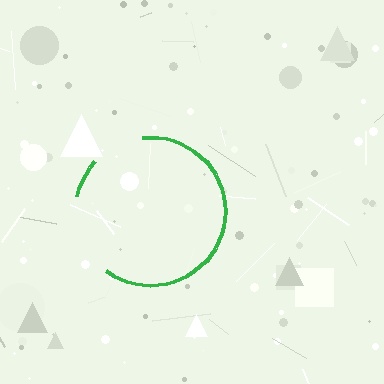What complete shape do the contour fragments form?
The contour fragments form a circle.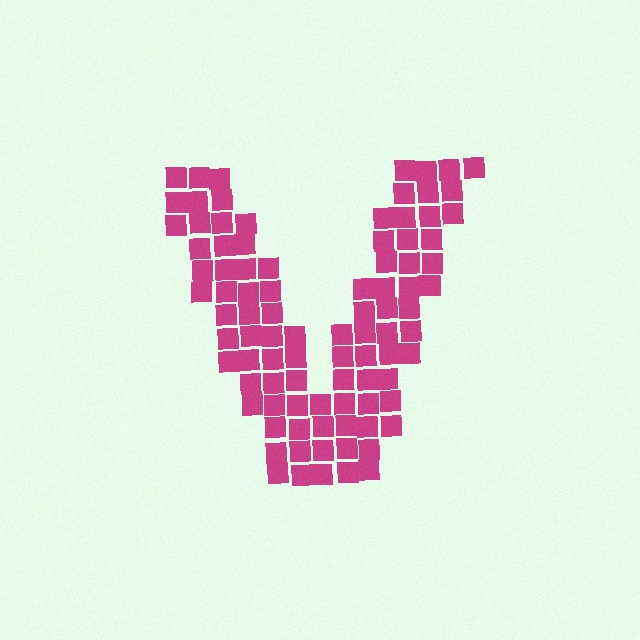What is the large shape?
The large shape is the letter V.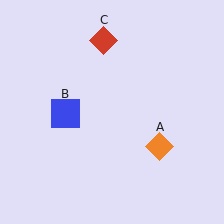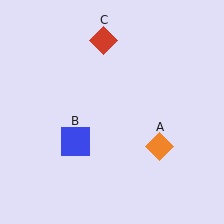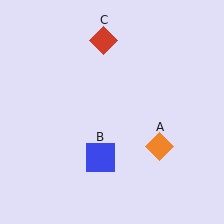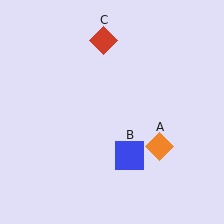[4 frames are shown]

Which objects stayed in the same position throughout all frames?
Orange diamond (object A) and red diamond (object C) remained stationary.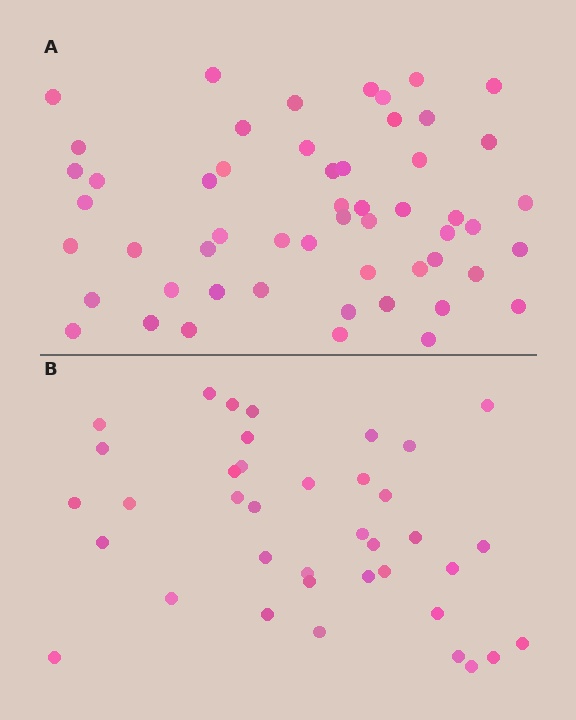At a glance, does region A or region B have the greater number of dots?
Region A (the top region) has more dots.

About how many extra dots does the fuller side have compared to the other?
Region A has approximately 15 more dots than region B.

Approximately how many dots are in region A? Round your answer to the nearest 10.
About 50 dots. (The exact count is 54, which rounds to 50.)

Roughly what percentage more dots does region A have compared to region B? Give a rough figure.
About 40% more.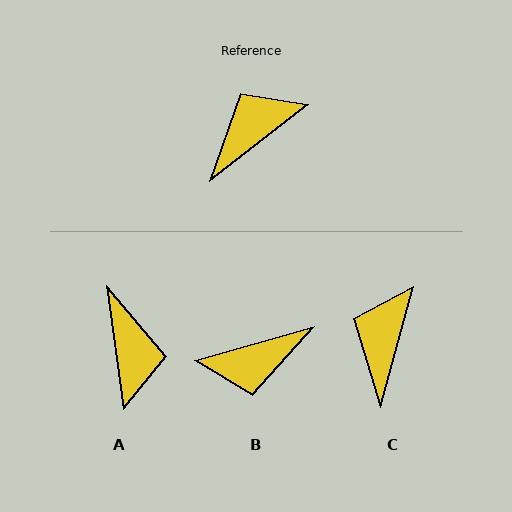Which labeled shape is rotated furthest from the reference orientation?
B, about 158 degrees away.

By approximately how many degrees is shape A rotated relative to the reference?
Approximately 120 degrees clockwise.